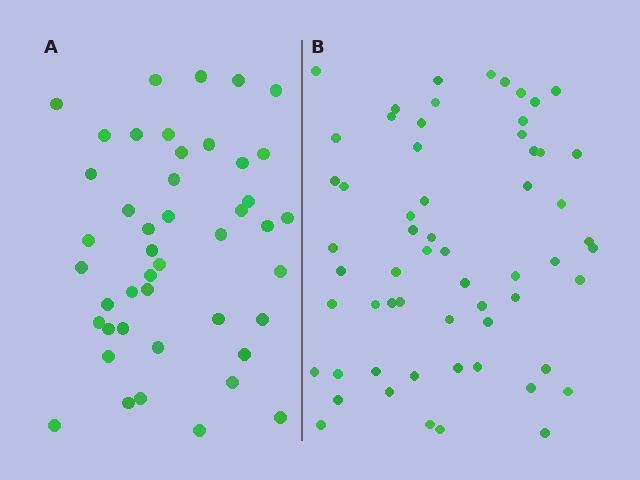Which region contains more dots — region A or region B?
Region B (the right region) has more dots.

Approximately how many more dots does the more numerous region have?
Region B has approximately 15 more dots than region A.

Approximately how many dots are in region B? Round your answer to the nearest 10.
About 60 dots.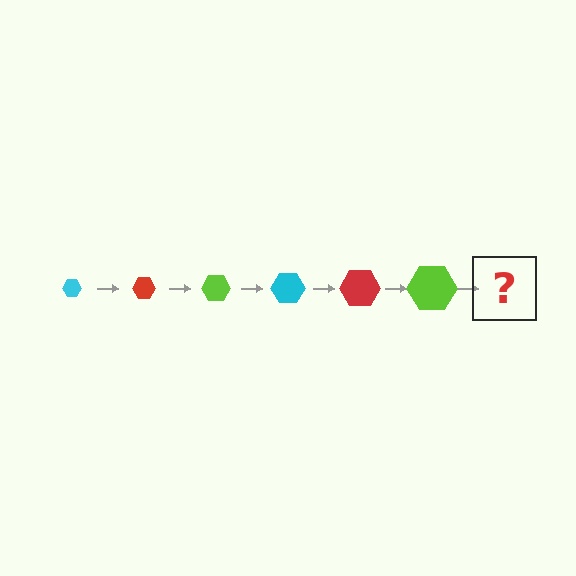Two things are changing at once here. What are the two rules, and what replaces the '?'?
The two rules are that the hexagon grows larger each step and the color cycles through cyan, red, and lime. The '?' should be a cyan hexagon, larger than the previous one.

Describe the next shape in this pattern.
It should be a cyan hexagon, larger than the previous one.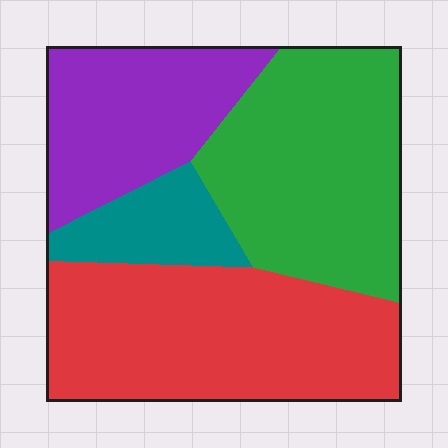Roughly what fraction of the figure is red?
Red covers roughly 35% of the figure.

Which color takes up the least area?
Teal, at roughly 10%.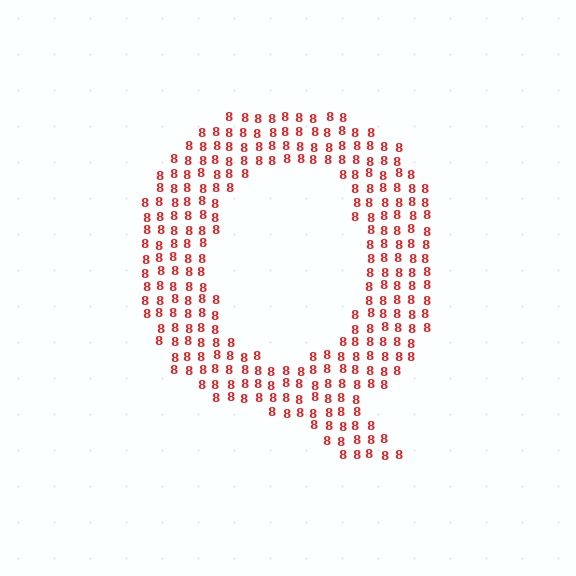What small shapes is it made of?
It is made of small digit 8's.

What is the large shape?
The large shape is the letter Q.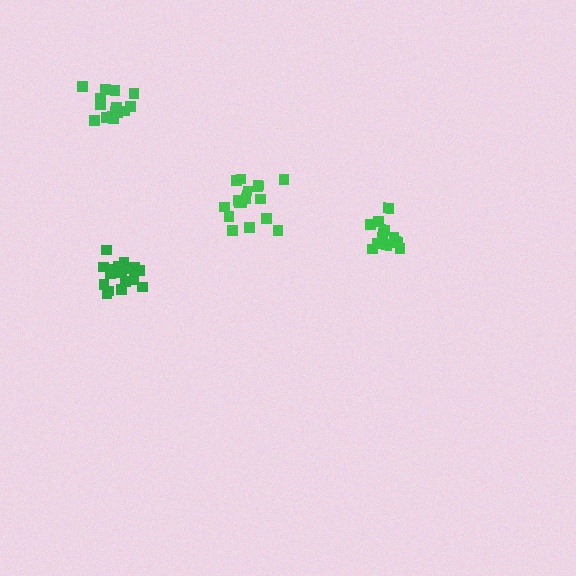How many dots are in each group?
Group 1: 14 dots, Group 2: 17 dots, Group 3: 15 dots, Group 4: 18 dots (64 total).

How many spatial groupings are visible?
There are 4 spatial groupings.